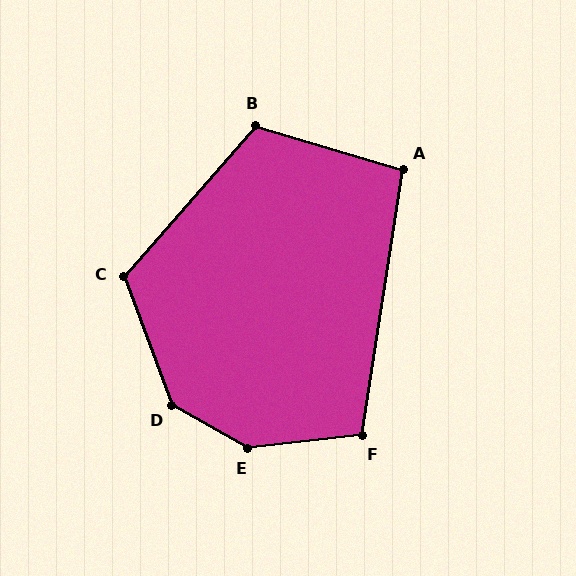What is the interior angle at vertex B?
Approximately 115 degrees (obtuse).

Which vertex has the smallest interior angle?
A, at approximately 98 degrees.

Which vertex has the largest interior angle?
E, at approximately 144 degrees.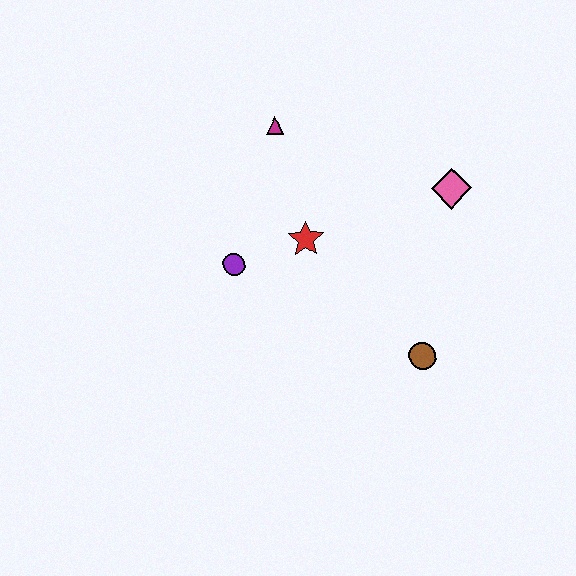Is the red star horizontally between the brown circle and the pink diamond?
No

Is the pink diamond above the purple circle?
Yes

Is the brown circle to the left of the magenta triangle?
No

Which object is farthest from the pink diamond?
The purple circle is farthest from the pink diamond.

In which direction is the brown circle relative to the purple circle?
The brown circle is to the right of the purple circle.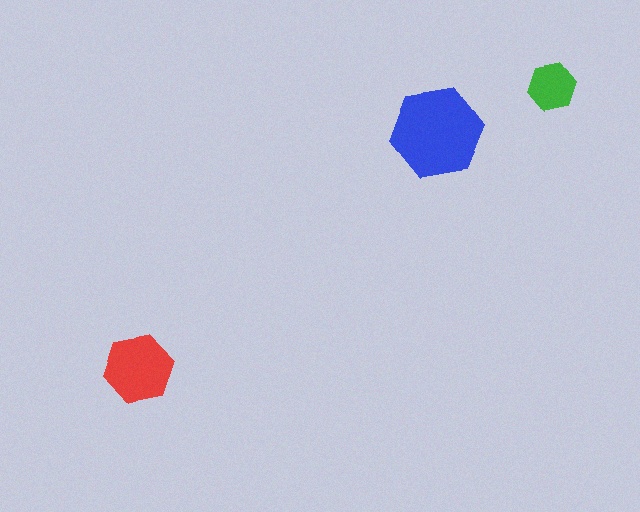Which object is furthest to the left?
The red hexagon is leftmost.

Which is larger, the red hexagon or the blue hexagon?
The blue one.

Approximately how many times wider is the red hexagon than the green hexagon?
About 1.5 times wider.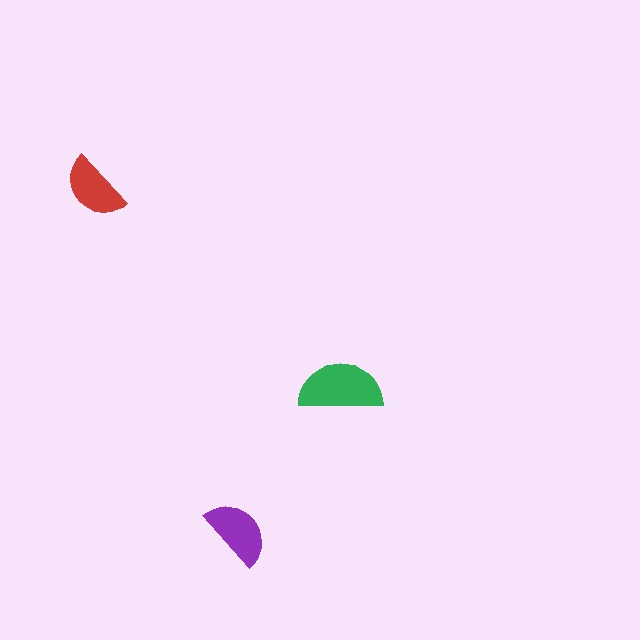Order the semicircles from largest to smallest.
the green one, the purple one, the red one.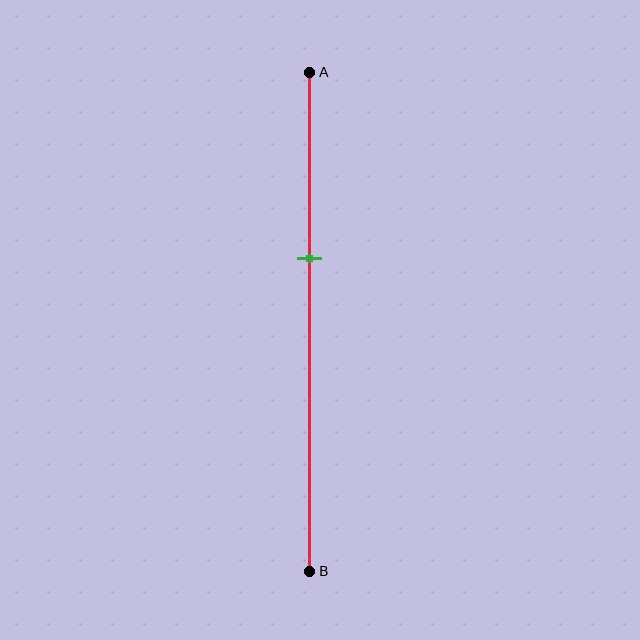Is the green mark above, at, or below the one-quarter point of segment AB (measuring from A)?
The green mark is below the one-quarter point of segment AB.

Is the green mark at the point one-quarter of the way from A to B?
No, the mark is at about 35% from A, not at the 25% one-quarter point.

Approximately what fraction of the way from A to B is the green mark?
The green mark is approximately 35% of the way from A to B.